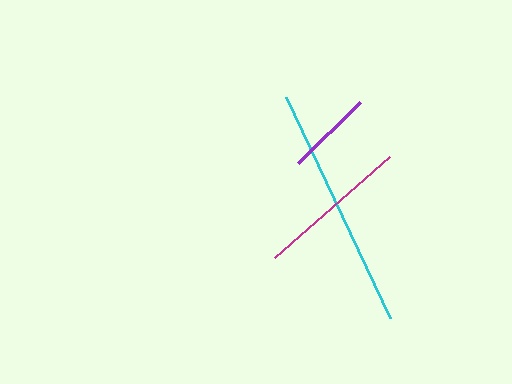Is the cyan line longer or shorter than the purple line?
The cyan line is longer than the purple line.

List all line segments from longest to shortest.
From longest to shortest: cyan, magenta, purple.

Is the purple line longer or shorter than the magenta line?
The magenta line is longer than the purple line.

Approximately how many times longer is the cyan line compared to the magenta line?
The cyan line is approximately 1.6 times the length of the magenta line.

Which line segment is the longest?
The cyan line is the longest at approximately 243 pixels.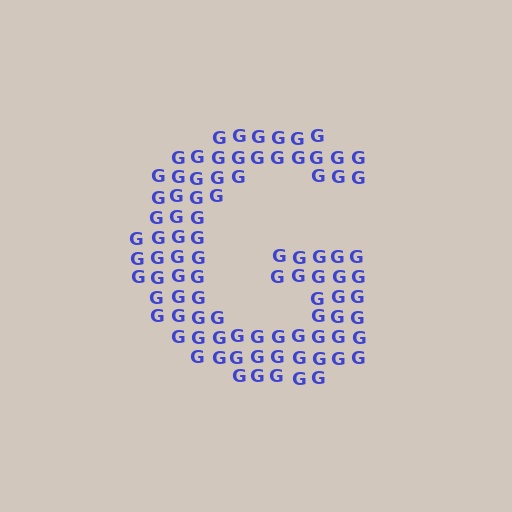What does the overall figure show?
The overall figure shows the letter G.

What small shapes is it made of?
It is made of small letter G's.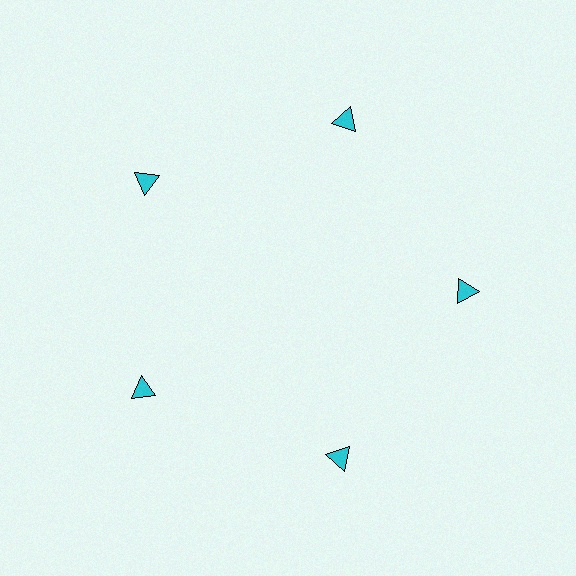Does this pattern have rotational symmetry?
Yes, this pattern has 5-fold rotational symmetry. It looks the same after rotating 72 degrees around the center.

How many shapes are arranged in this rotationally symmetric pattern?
There are 5 shapes, arranged in 5 groups of 1.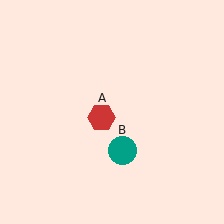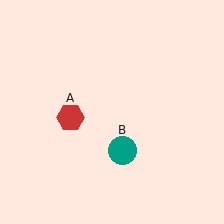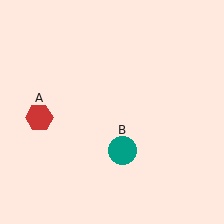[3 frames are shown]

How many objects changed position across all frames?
1 object changed position: red hexagon (object A).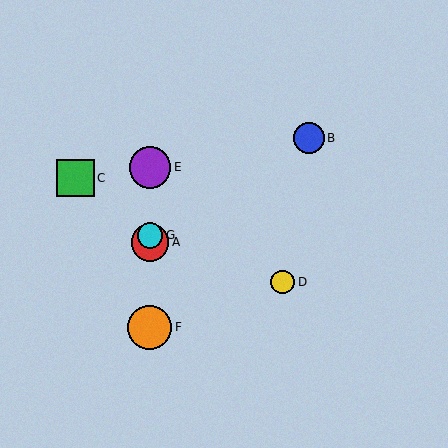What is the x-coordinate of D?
Object D is at x≈283.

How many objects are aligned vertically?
4 objects (A, E, F, G) are aligned vertically.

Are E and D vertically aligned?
No, E is at x≈150 and D is at x≈283.